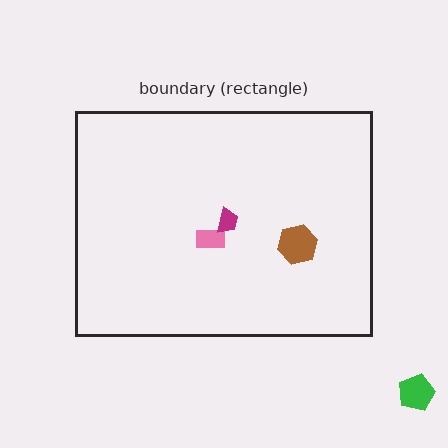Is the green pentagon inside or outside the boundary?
Outside.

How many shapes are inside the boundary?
3 inside, 1 outside.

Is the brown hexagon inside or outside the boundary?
Inside.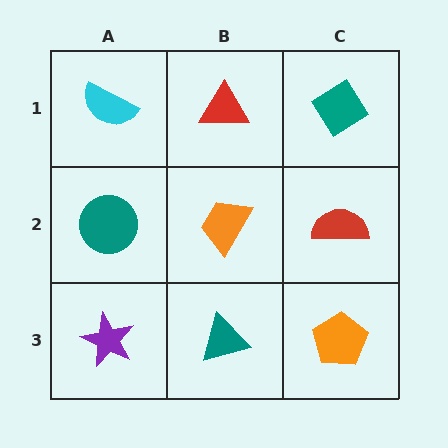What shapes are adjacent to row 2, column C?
A teal diamond (row 1, column C), an orange pentagon (row 3, column C), an orange trapezoid (row 2, column B).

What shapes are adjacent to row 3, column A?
A teal circle (row 2, column A), a teal triangle (row 3, column B).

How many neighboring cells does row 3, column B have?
3.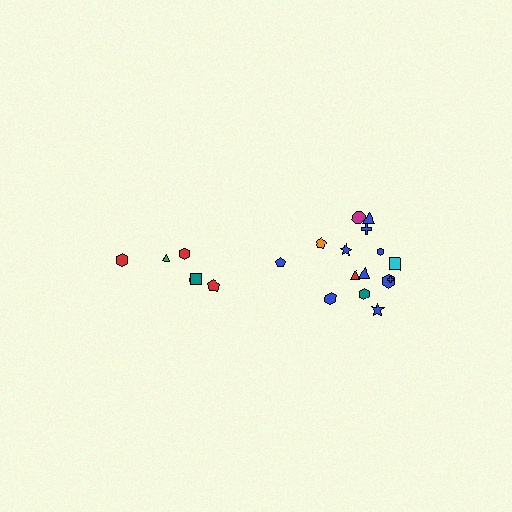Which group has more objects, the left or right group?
The right group.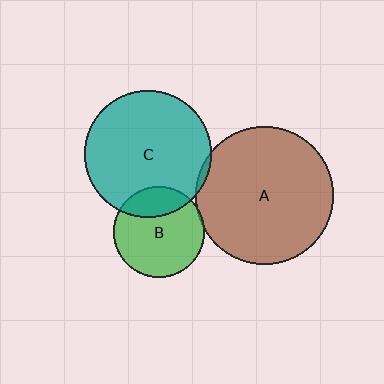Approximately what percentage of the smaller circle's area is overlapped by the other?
Approximately 5%.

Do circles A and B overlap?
Yes.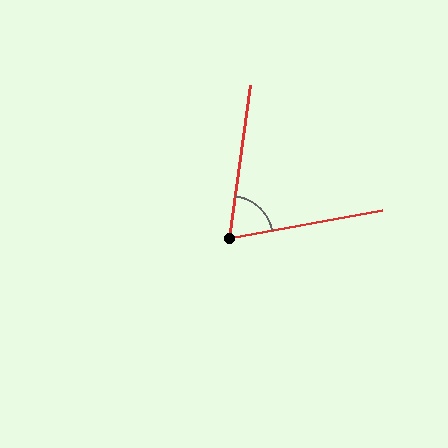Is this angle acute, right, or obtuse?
It is acute.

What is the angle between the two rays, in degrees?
Approximately 72 degrees.